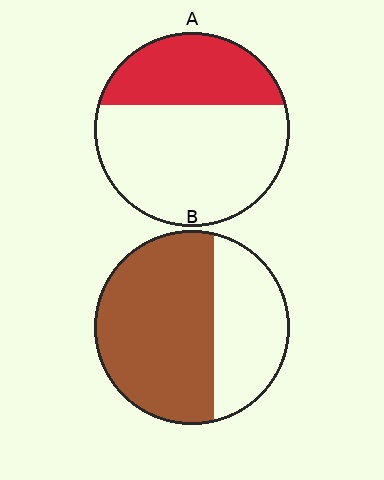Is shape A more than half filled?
No.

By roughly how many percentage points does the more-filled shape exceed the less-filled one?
By roughly 30 percentage points (B over A).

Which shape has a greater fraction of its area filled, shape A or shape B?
Shape B.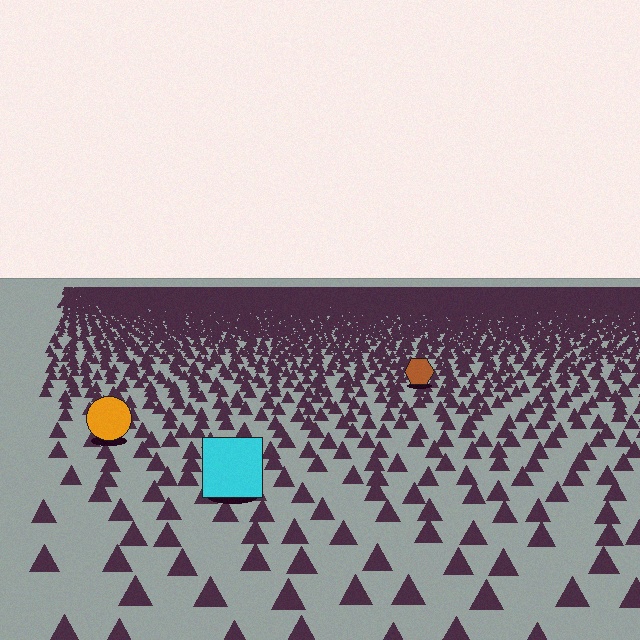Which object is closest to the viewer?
The cyan square is closest. The texture marks near it are larger and more spread out.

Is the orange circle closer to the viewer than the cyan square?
No. The cyan square is closer — you can tell from the texture gradient: the ground texture is coarser near it.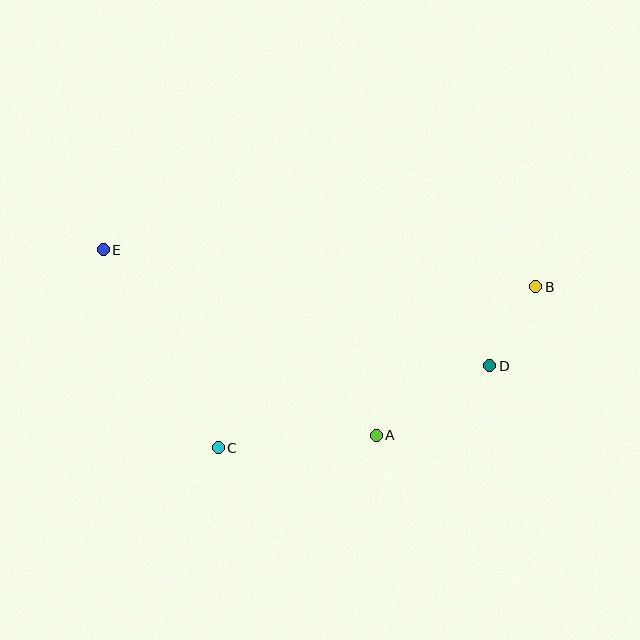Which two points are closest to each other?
Points B and D are closest to each other.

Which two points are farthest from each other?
Points B and E are farthest from each other.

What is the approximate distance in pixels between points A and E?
The distance between A and E is approximately 330 pixels.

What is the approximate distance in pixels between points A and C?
The distance between A and C is approximately 159 pixels.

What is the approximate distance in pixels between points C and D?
The distance between C and D is approximately 283 pixels.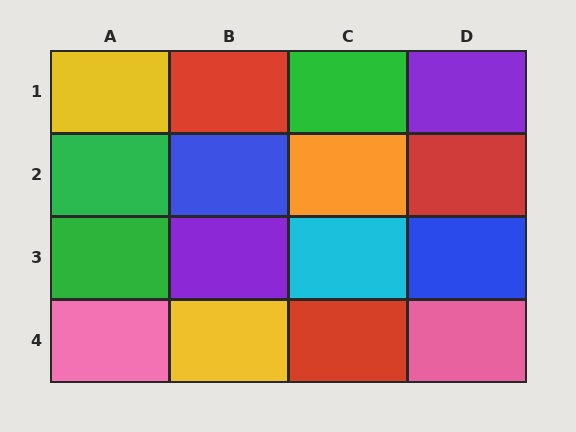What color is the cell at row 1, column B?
Red.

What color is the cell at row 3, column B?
Purple.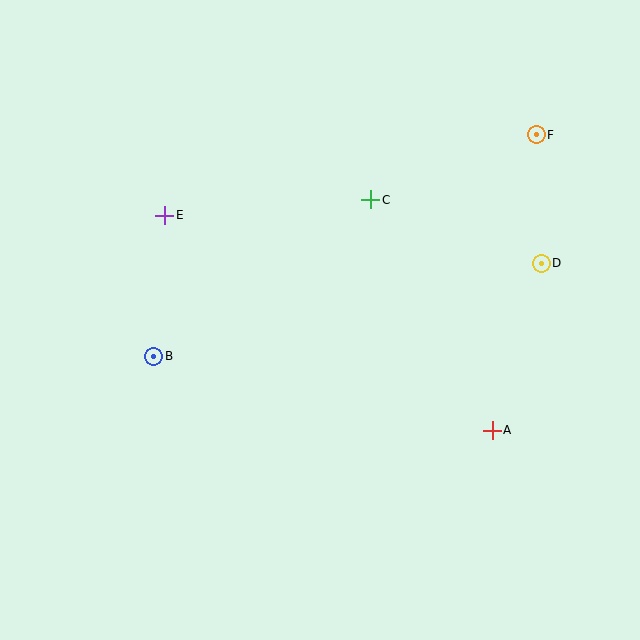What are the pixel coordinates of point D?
Point D is at (541, 263).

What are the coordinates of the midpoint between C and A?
The midpoint between C and A is at (431, 315).